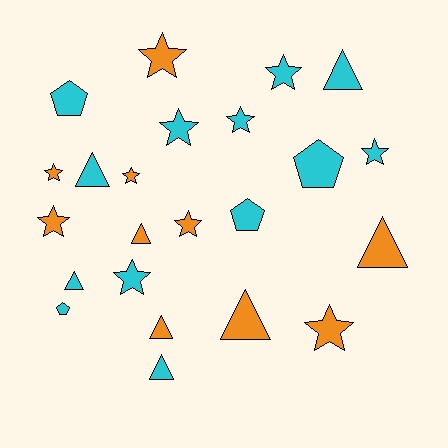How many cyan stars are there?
There are 5 cyan stars.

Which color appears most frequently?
Cyan, with 13 objects.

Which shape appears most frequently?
Star, with 11 objects.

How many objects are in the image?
There are 23 objects.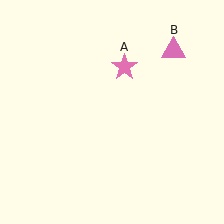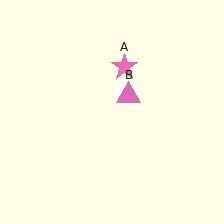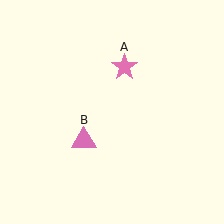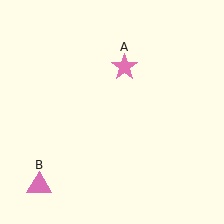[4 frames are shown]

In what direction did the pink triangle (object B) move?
The pink triangle (object B) moved down and to the left.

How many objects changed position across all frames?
1 object changed position: pink triangle (object B).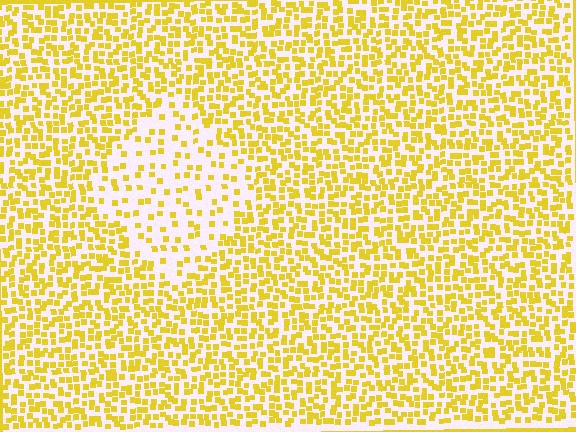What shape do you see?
I see a diamond.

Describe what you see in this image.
The image contains small yellow elements arranged at two different densities. A diamond-shaped region is visible where the elements are less densely packed than the surrounding area.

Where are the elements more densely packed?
The elements are more densely packed outside the diamond boundary.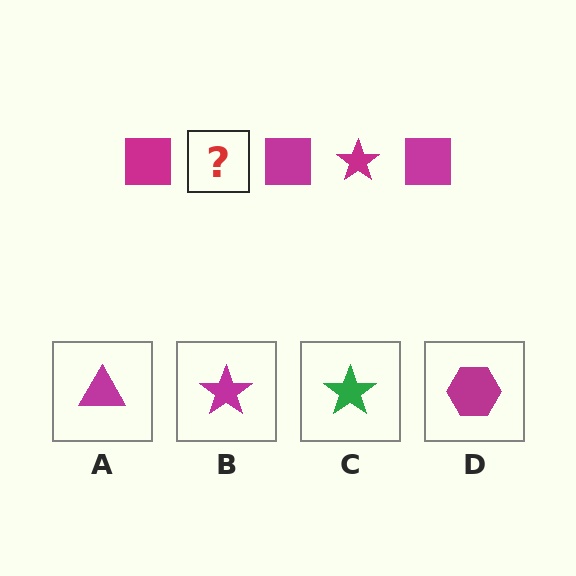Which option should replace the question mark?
Option B.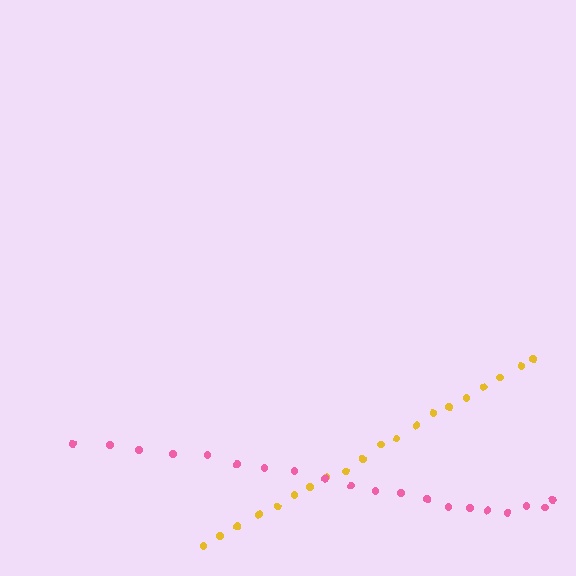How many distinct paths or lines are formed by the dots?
There are 2 distinct paths.